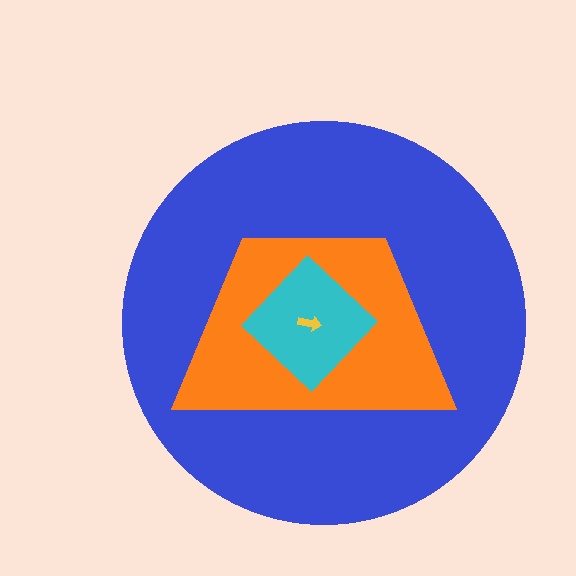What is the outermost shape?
The blue circle.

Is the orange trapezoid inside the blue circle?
Yes.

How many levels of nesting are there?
4.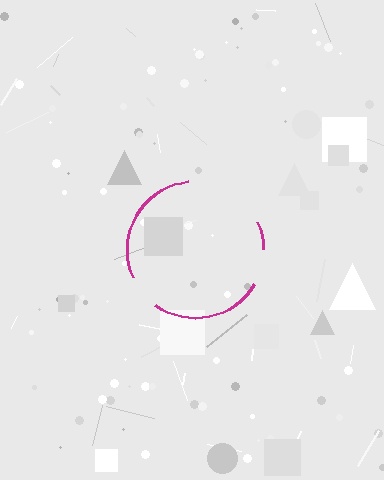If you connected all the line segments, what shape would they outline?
They would outline a circle.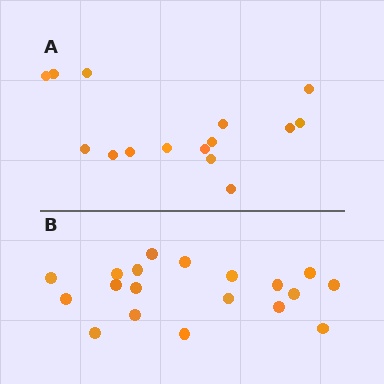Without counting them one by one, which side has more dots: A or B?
Region B (the bottom region) has more dots.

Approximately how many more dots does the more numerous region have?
Region B has about 4 more dots than region A.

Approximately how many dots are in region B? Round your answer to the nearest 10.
About 20 dots. (The exact count is 19, which rounds to 20.)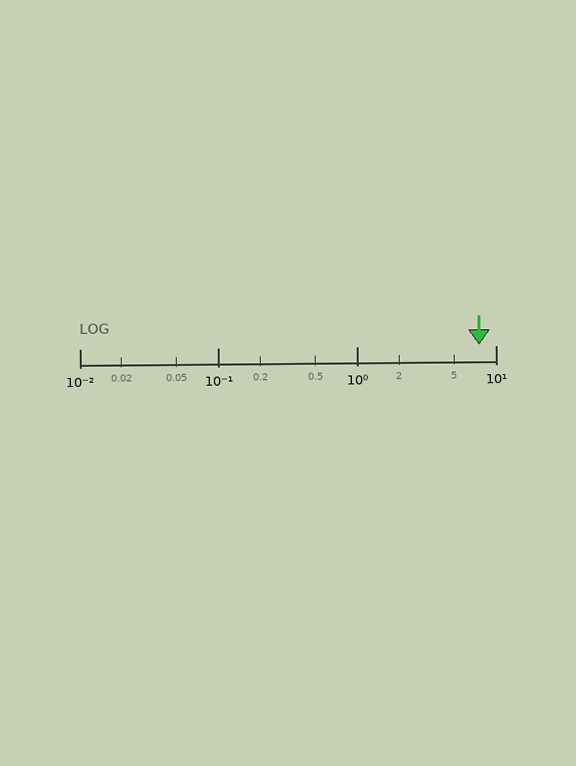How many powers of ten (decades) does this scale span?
The scale spans 3 decades, from 0.01 to 10.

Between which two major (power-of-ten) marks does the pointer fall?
The pointer is between 1 and 10.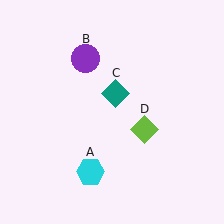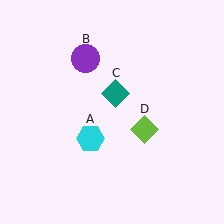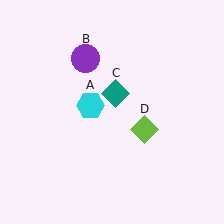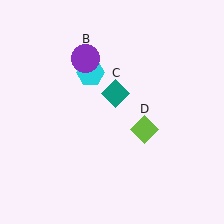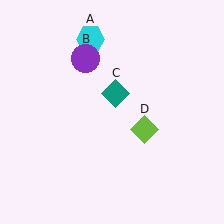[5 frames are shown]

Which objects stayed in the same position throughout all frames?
Purple circle (object B) and teal diamond (object C) and lime diamond (object D) remained stationary.